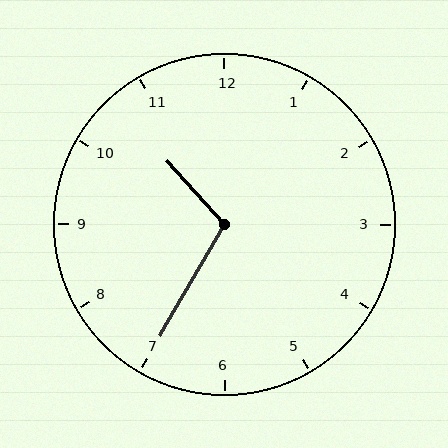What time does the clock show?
10:35.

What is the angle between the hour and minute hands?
Approximately 108 degrees.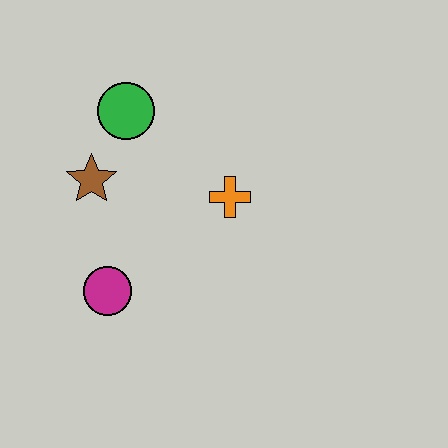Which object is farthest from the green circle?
The magenta circle is farthest from the green circle.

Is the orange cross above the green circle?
No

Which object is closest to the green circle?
The brown star is closest to the green circle.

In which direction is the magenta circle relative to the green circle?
The magenta circle is below the green circle.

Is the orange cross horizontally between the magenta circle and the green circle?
No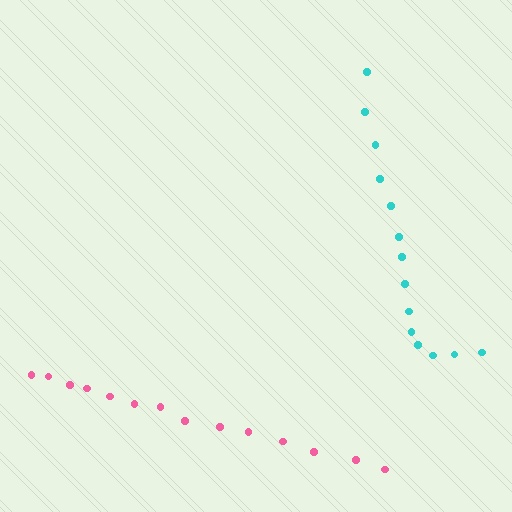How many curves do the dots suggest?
There are 2 distinct paths.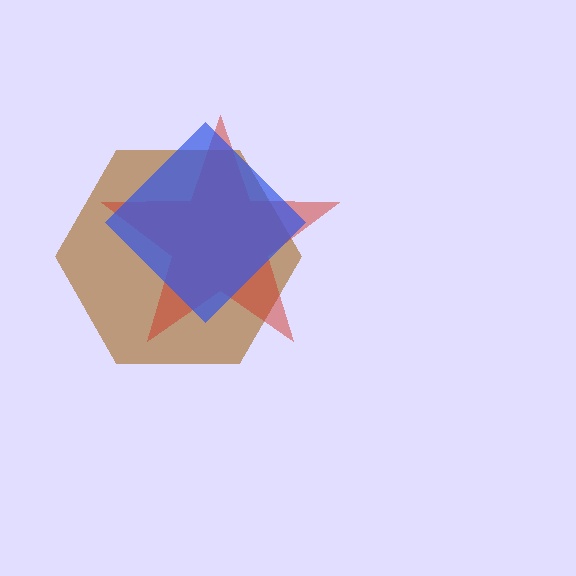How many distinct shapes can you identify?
There are 3 distinct shapes: a brown hexagon, a red star, a blue diamond.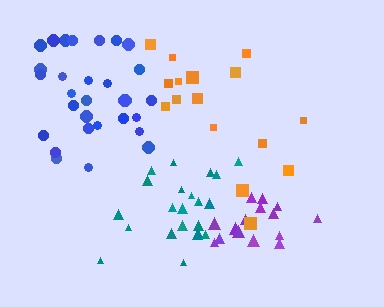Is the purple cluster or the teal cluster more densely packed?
Purple.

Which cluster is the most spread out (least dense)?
Orange.